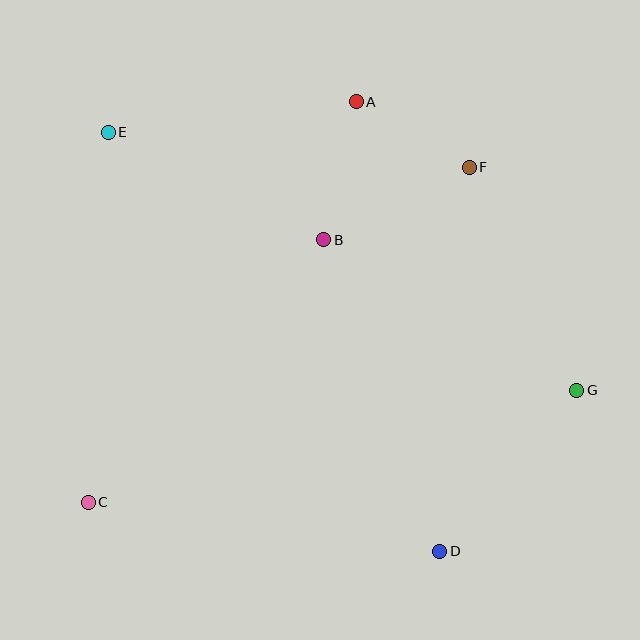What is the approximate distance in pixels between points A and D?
The distance between A and D is approximately 457 pixels.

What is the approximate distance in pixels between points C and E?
The distance between C and E is approximately 370 pixels.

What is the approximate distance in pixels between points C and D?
The distance between C and D is approximately 355 pixels.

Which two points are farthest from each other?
Points E and G are farthest from each other.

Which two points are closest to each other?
Points A and F are closest to each other.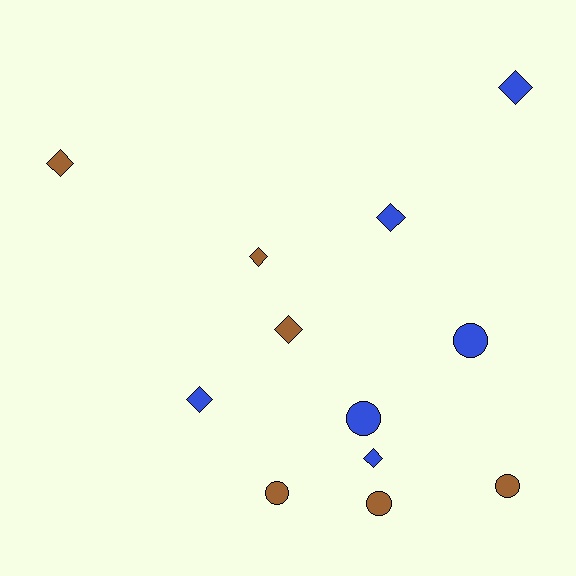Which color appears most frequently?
Blue, with 6 objects.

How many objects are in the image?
There are 12 objects.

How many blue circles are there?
There are 2 blue circles.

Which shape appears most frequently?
Diamond, with 7 objects.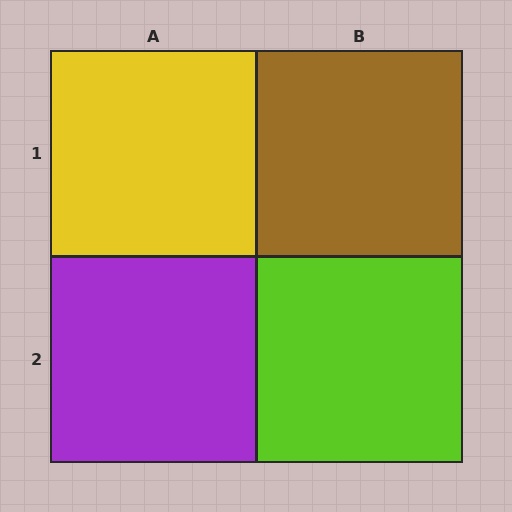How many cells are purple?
1 cell is purple.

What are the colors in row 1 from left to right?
Yellow, brown.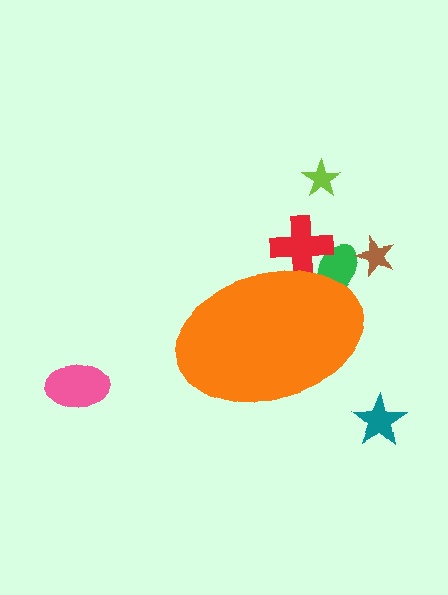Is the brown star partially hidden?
No, the brown star is fully visible.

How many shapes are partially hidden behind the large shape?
2 shapes are partially hidden.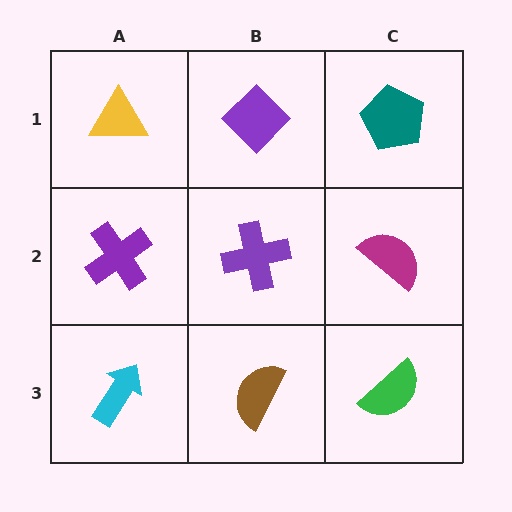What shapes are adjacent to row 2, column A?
A yellow triangle (row 1, column A), a cyan arrow (row 3, column A), a purple cross (row 2, column B).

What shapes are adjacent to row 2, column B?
A purple diamond (row 1, column B), a brown semicircle (row 3, column B), a purple cross (row 2, column A), a magenta semicircle (row 2, column C).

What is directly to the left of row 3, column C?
A brown semicircle.